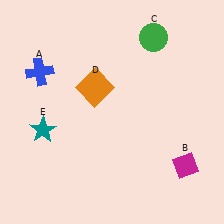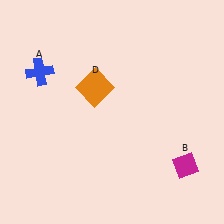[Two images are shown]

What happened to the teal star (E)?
The teal star (E) was removed in Image 2. It was in the bottom-left area of Image 1.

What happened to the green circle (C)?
The green circle (C) was removed in Image 2. It was in the top-right area of Image 1.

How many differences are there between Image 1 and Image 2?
There are 2 differences between the two images.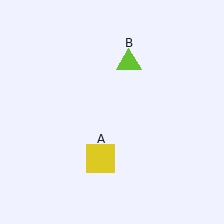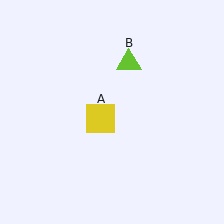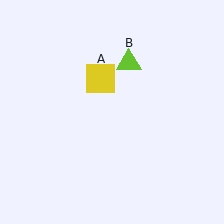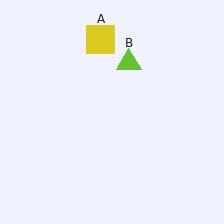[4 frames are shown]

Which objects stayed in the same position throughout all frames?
Lime triangle (object B) remained stationary.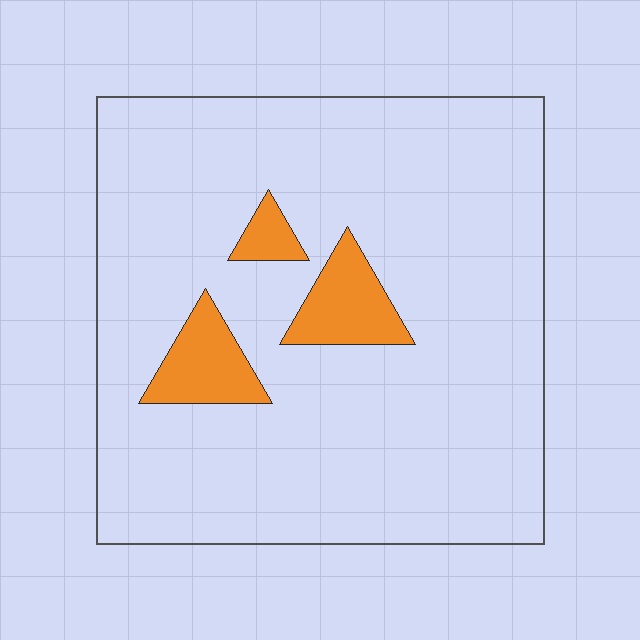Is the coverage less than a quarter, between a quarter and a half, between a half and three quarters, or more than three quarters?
Less than a quarter.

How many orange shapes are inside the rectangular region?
3.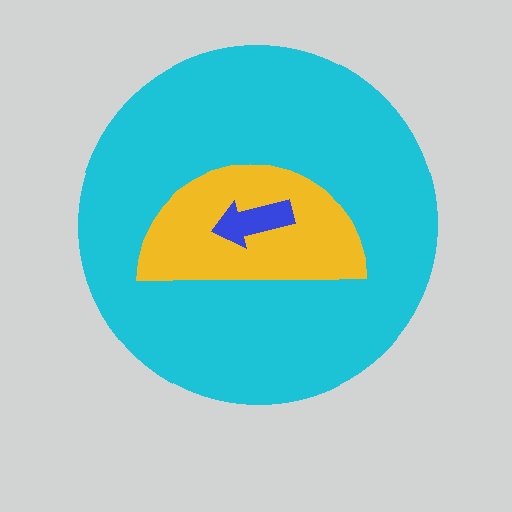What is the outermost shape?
The cyan circle.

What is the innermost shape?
The blue arrow.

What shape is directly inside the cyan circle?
The yellow semicircle.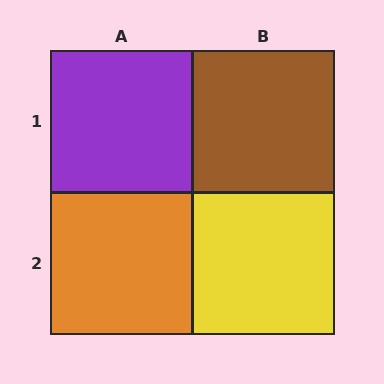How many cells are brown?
1 cell is brown.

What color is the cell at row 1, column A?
Purple.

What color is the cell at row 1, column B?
Brown.